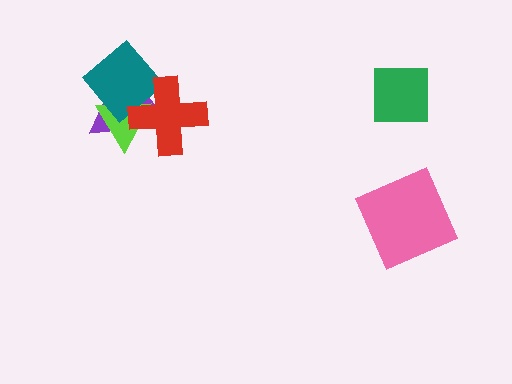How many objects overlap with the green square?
0 objects overlap with the green square.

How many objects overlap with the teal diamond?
3 objects overlap with the teal diamond.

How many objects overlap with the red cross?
3 objects overlap with the red cross.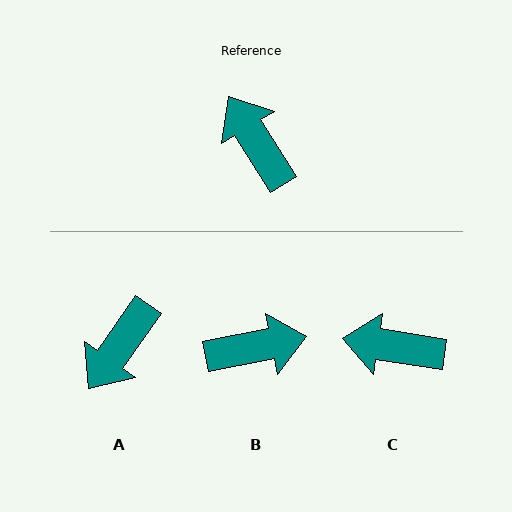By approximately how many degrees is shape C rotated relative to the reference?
Approximately 49 degrees counter-clockwise.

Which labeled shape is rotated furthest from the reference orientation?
A, about 113 degrees away.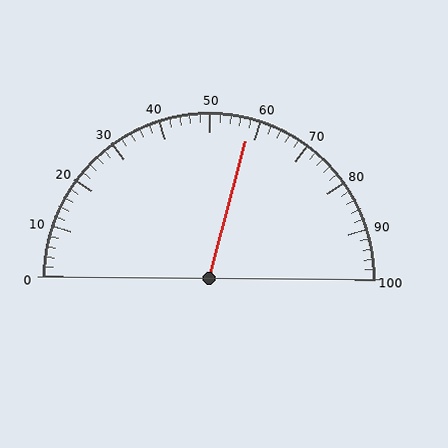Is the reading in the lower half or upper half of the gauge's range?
The reading is in the upper half of the range (0 to 100).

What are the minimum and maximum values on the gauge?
The gauge ranges from 0 to 100.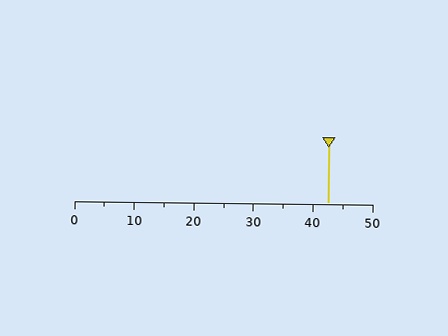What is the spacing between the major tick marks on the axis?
The major ticks are spaced 10 apart.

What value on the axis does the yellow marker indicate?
The marker indicates approximately 42.5.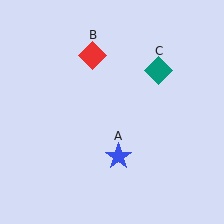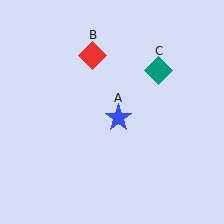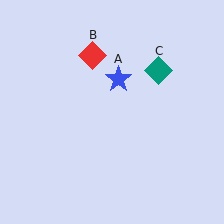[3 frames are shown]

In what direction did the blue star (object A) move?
The blue star (object A) moved up.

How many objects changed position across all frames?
1 object changed position: blue star (object A).